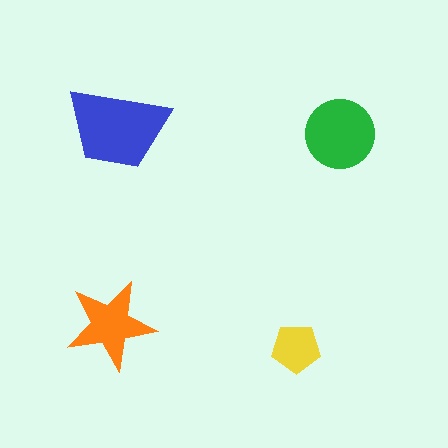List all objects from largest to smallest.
The blue trapezoid, the green circle, the orange star, the yellow pentagon.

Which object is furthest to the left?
The orange star is leftmost.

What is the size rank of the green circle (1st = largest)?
2nd.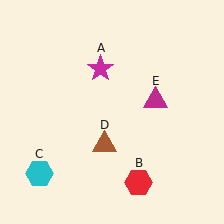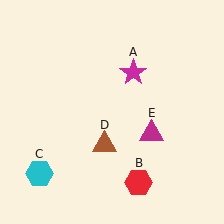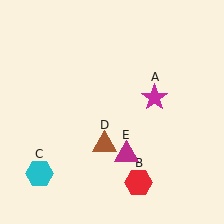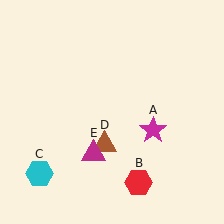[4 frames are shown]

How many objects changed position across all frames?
2 objects changed position: magenta star (object A), magenta triangle (object E).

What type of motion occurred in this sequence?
The magenta star (object A), magenta triangle (object E) rotated clockwise around the center of the scene.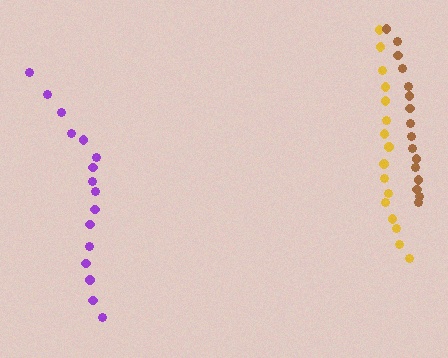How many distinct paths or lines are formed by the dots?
There are 3 distinct paths.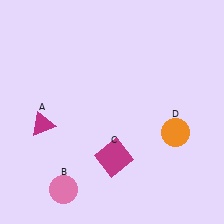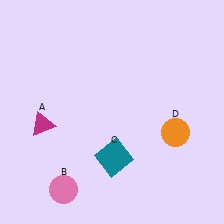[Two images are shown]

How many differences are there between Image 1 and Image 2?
There is 1 difference between the two images.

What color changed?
The square (C) changed from magenta in Image 1 to teal in Image 2.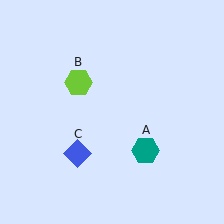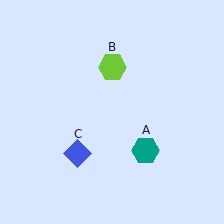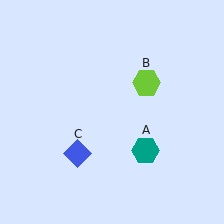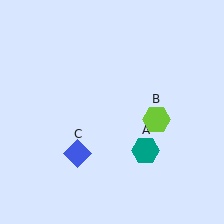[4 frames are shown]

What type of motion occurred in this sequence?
The lime hexagon (object B) rotated clockwise around the center of the scene.